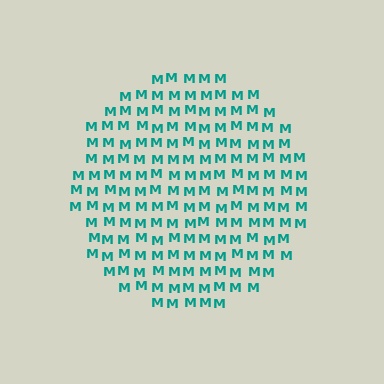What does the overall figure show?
The overall figure shows a circle.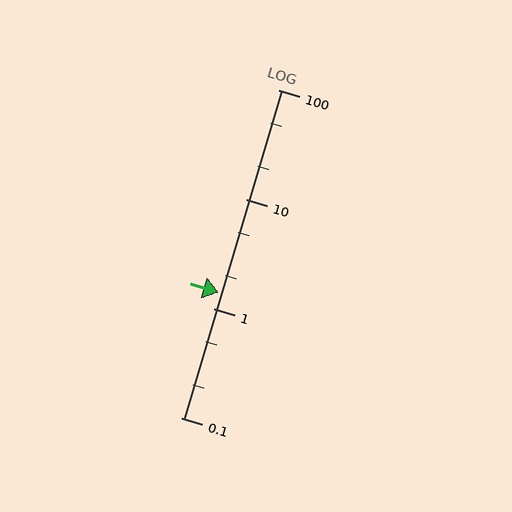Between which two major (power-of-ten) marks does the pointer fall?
The pointer is between 1 and 10.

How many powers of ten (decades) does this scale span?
The scale spans 3 decades, from 0.1 to 100.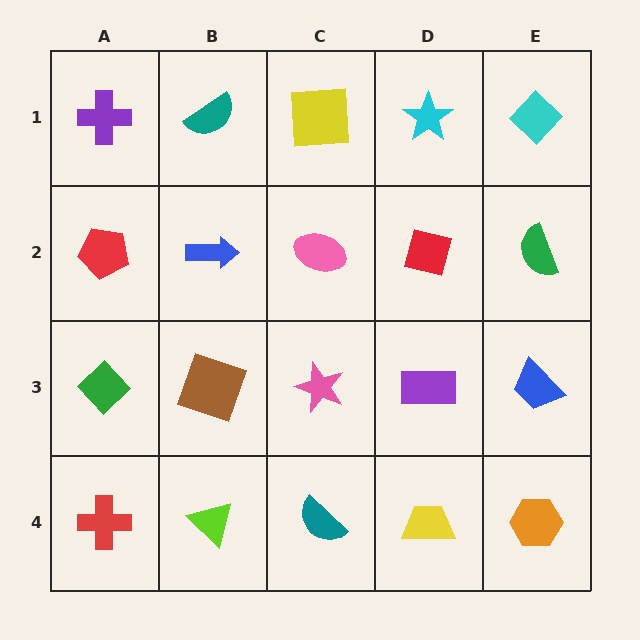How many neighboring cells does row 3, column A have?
3.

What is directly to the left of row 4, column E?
A yellow trapezoid.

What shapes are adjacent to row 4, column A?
A green diamond (row 3, column A), a lime triangle (row 4, column B).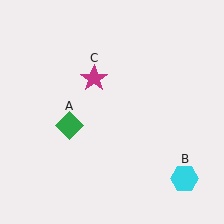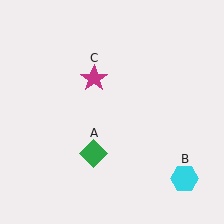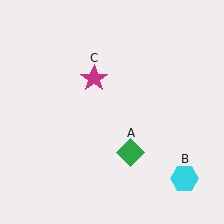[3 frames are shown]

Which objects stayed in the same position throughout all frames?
Cyan hexagon (object B) and magenta star (object C) remained stationary.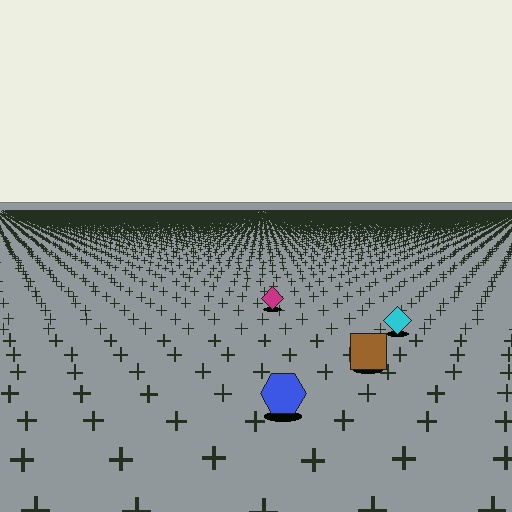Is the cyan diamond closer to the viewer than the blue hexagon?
No. The blue hexagon is closer — you can tell from the texture gradient: the ground texture is coarser near it.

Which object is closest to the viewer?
The blue hexagon is closest. The texture marks near it are larger and more spread out.